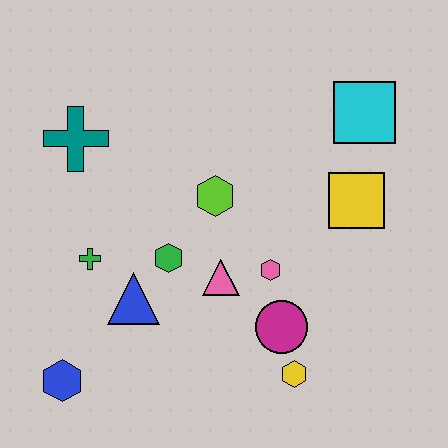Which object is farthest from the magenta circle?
The teal cross is farthest from the magenta circle.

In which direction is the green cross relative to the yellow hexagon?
The green cross is to the left of the yellow hexagon.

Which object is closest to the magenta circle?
The yellow hexagon is closest to the magenta circle.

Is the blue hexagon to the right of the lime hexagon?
No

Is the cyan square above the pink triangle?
Yes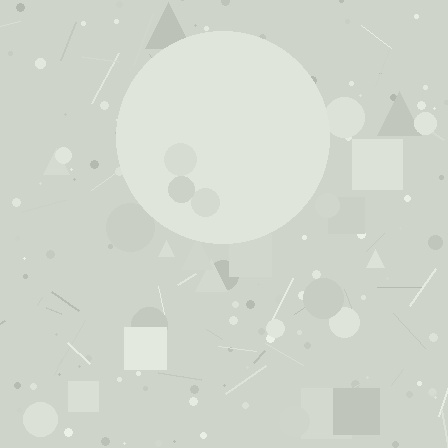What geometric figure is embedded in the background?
A circle is embedded in the background.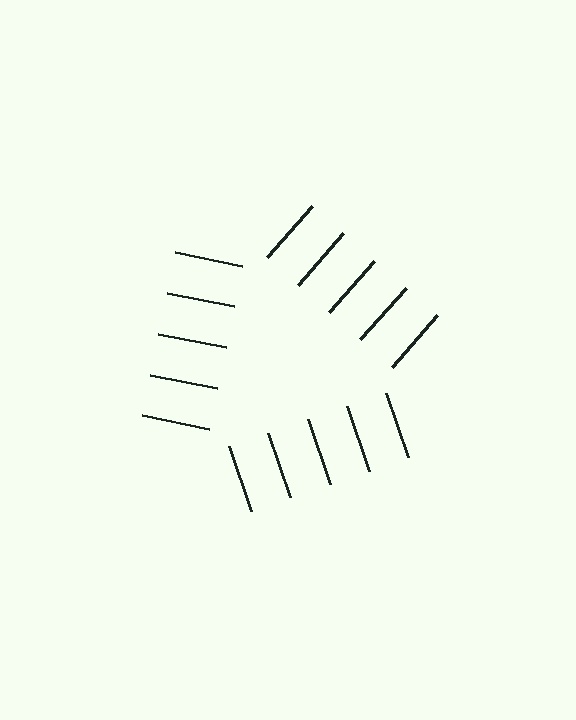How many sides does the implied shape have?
3 sides — the line-ends trace a triangle.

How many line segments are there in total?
15 — 5 along each of the 3 edges.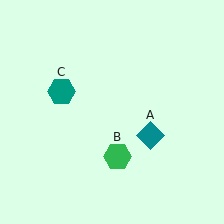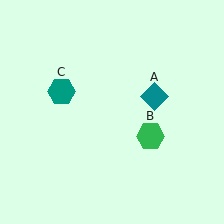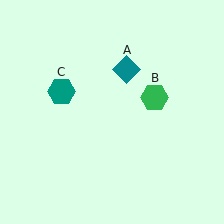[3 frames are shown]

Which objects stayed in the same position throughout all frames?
Teal hexagon (object C) remained stationary.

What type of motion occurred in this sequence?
The teal diamond (object A), green hexagon (object B) rotated counterclockwise around the center of the scene.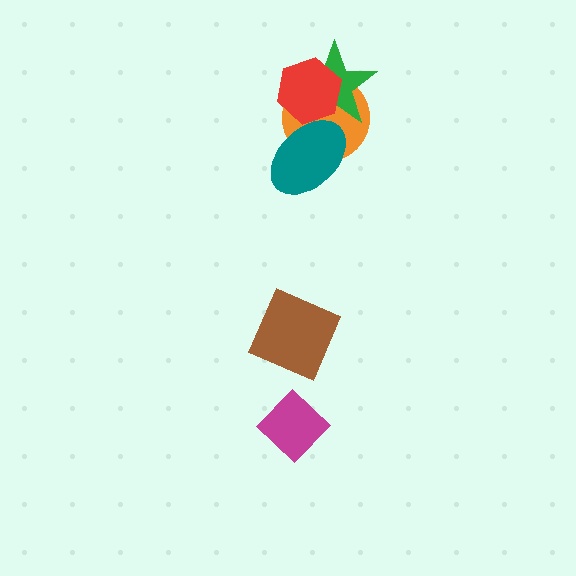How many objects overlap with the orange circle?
3 objects overlap with the orange circle.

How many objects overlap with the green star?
3 objects overlap with the green star.